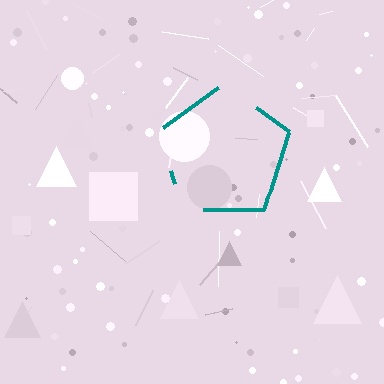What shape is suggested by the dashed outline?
The dashed outline suggests a pentagon.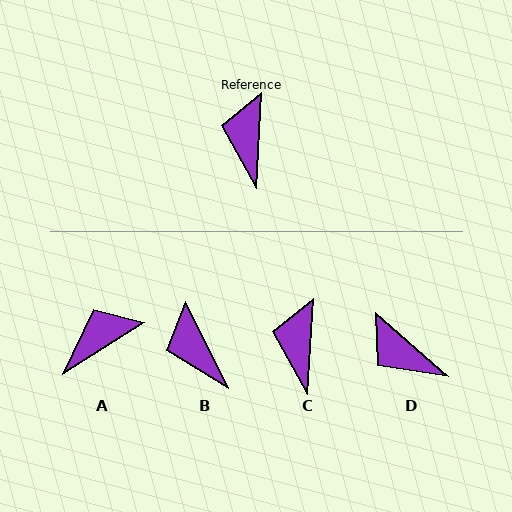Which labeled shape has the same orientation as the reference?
C.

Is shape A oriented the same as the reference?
No, it is off by about 55 degrees.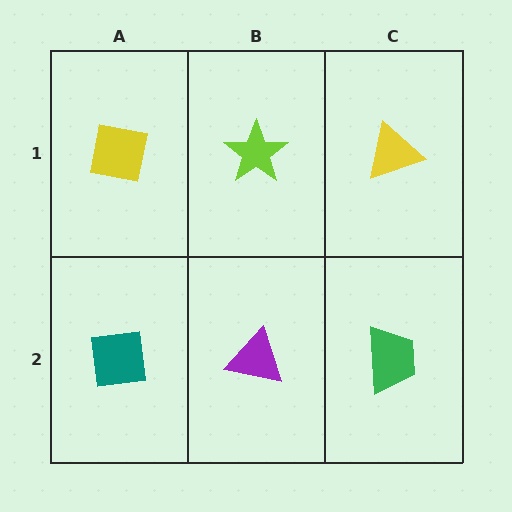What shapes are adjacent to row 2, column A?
A yellow square (row 1, column A), a purple triangle (row 2, column B).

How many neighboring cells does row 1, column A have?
2.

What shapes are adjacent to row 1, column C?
A green trapezoid (row 2, column C), a lime star (row 1, column B).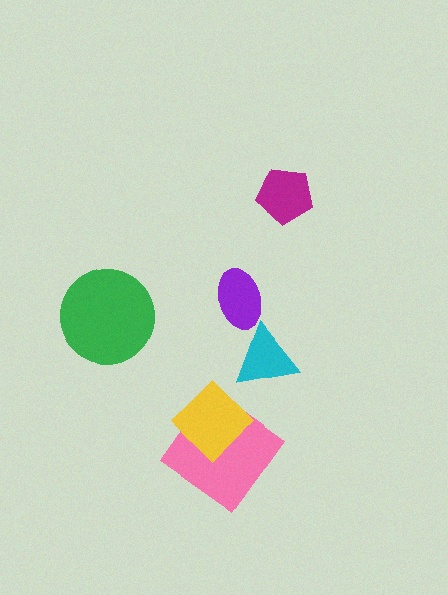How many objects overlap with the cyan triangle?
0 objects overlap with the cyan triangle.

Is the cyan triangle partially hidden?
No, no other shape covers it.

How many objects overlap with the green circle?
0 objects overlap with the green circle.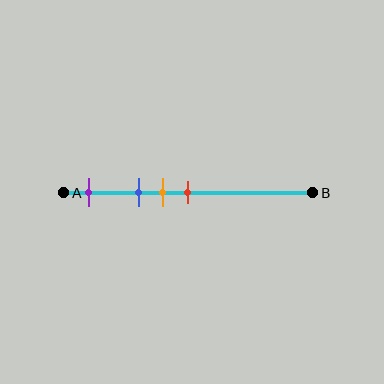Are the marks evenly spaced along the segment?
No, the marks are not evenly spaced.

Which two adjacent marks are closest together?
The orange and red marks are the closest adjacent pair.